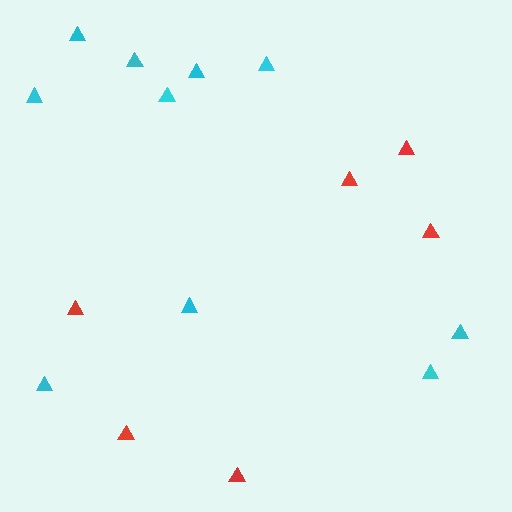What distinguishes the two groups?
There are 2 groups: one group of red triangles (6) and one group of cyan triangles (10).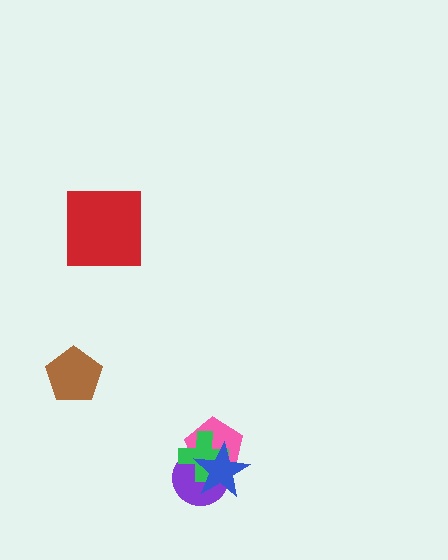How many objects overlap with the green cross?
3 objects overlap with the green cross.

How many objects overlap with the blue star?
3 objects overlap with the blue star.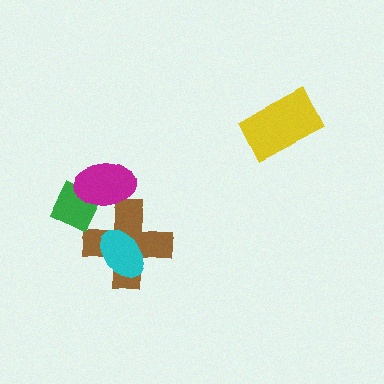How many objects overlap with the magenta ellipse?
2 objects overlap with the magenta ellipse.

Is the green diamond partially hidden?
Yes, it is partially covered by another shape.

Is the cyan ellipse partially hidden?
No, no other shape covers it.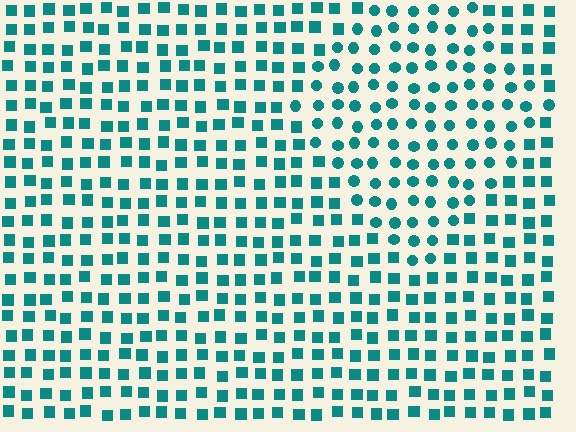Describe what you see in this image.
The image is filled with small teal elements arranged in a uniform grid. A diamond-shaped region contains circles, while the surrounding area contains squares. The boundary is defined purely by the change in element shape.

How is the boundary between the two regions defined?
The boundary is defined by a change in element shape: circles inside vs. squares outside. All elements share the same color and spacing.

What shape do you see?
I see a diamond.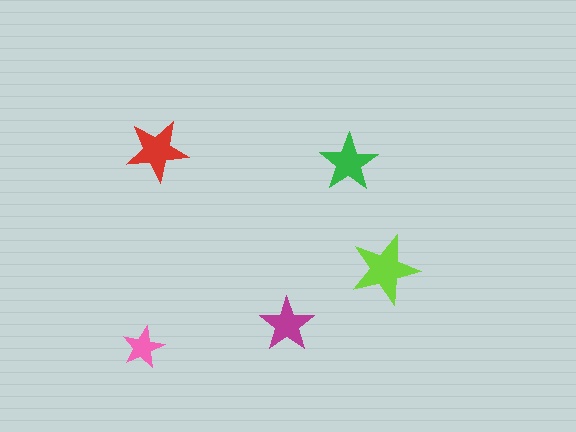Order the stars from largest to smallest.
the lime one, the red one, the green one, the magenta one, the pink one.